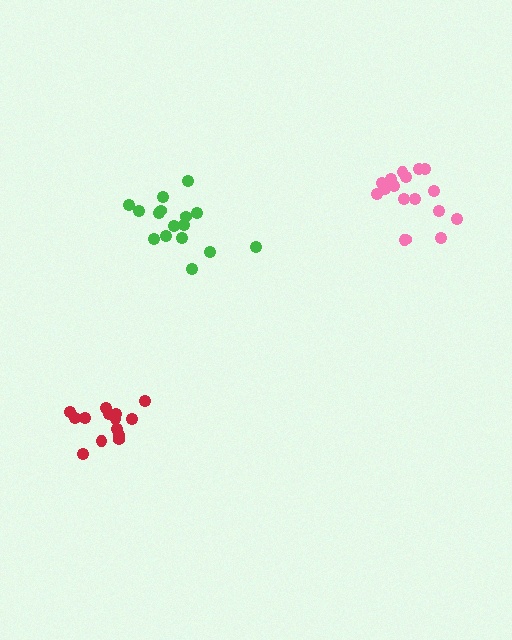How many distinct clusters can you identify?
There are 3 distinct clusters.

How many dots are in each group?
Group 1: 17 dots, Group 2: 16 dots, Group 3: 14 dots (47 total).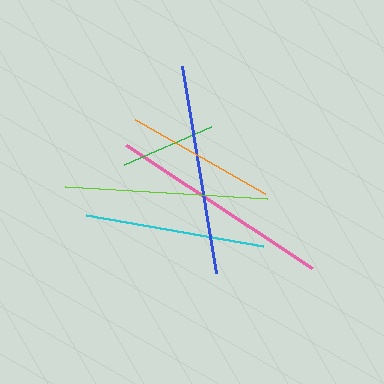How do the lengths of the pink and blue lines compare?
The pink and blue lines are approximately the same length.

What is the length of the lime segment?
The lime segment is approximately 203 pixels long.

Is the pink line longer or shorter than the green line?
The pink line is longer than the green line.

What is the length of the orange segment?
The orange segment is approximately 150 pixels long.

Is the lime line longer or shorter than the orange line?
The lime line is longer than the orange line.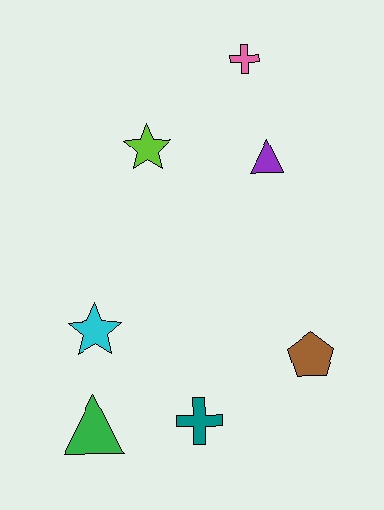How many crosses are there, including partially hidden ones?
There are 2 crosses.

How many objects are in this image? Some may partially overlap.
There are 7 objects.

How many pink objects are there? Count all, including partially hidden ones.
There is 1 pink object.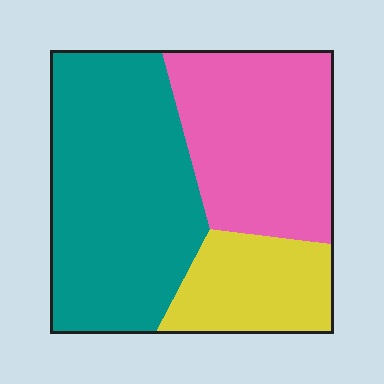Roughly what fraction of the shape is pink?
Pink covers roughly 35% of the shape.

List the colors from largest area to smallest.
From largest to smallest: teal, pink, yellow.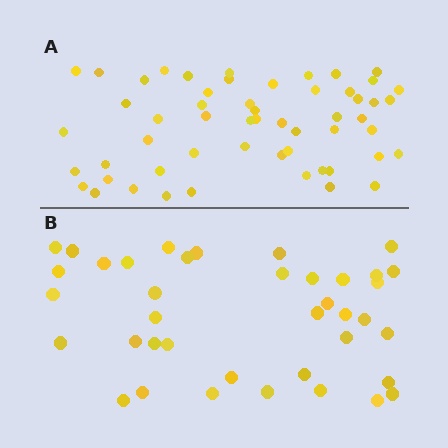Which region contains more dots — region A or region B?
Region A (the top region) has more dots.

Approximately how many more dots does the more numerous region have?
Region A has approximately 15 more dots than region B.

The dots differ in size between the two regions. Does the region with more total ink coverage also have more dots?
No. Region B has more total ink coverage because its dots are larger, but region A actually contains more individual dots. Total area can be misleading — the number of items is what matters here.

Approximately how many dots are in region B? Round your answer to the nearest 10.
About 40 dots. (The exact count is 39, which rounds to 40.)